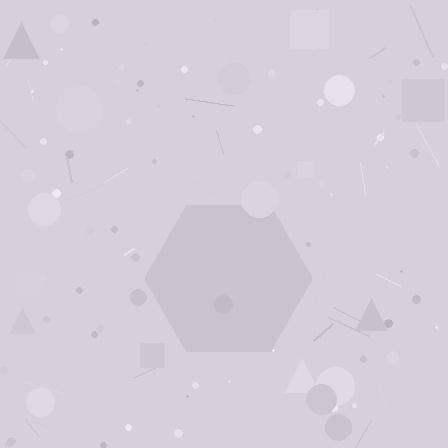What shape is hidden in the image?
A hexagon is hidden in the image.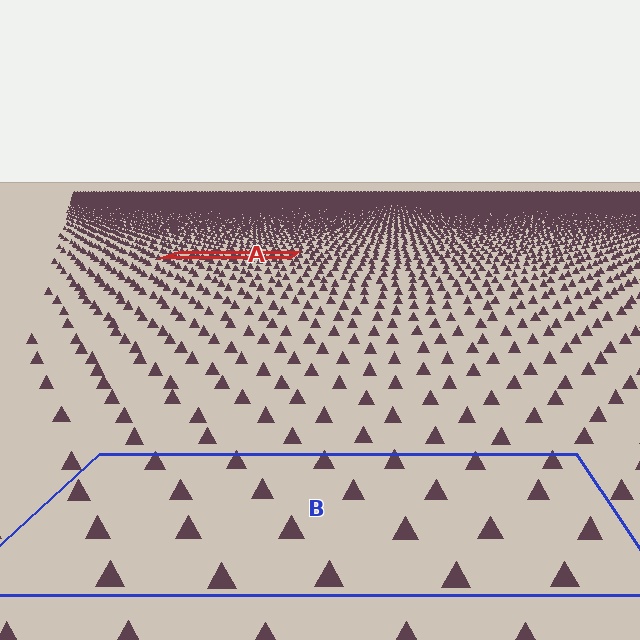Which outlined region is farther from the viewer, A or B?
Region A is farther from the viewer — the texture elements inside it appear smaller and more densely packed.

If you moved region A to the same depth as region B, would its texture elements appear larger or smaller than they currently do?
They would appear larger. At a closer depth, the same texture elements are projected at a bigger on-screen size.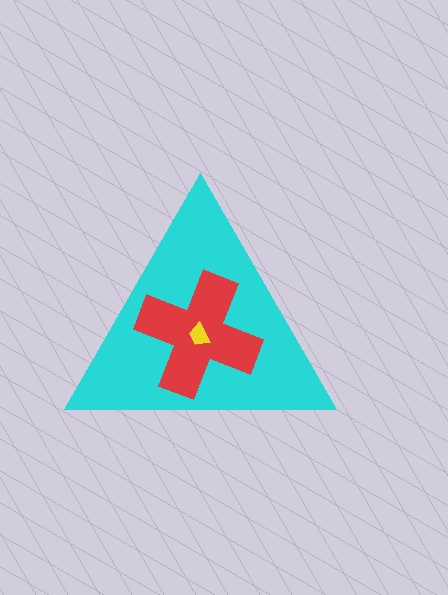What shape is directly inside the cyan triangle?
The red cross.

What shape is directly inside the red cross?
The yellow trapezoid.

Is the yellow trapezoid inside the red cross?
Yes.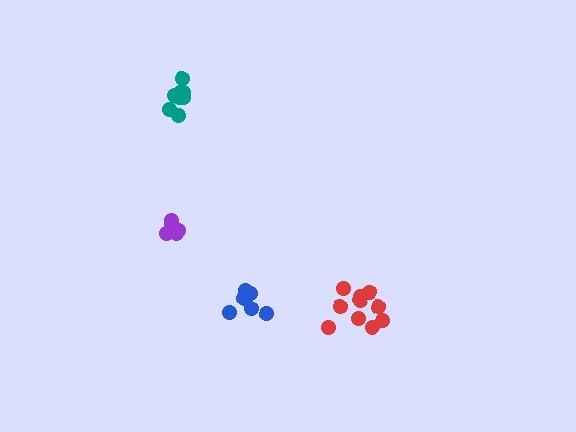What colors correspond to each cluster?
The clusters are colored: blue, red, purple, teal.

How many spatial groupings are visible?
There are 4 spatial groupings.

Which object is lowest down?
The red cluster is bottommost.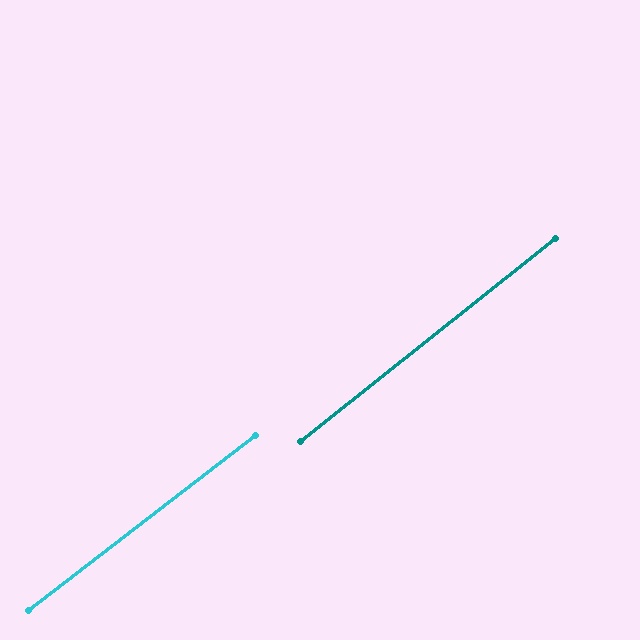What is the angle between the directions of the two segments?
Approximately 1 degree.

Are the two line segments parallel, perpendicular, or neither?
Parallel — their directions differ by only 0.9°.